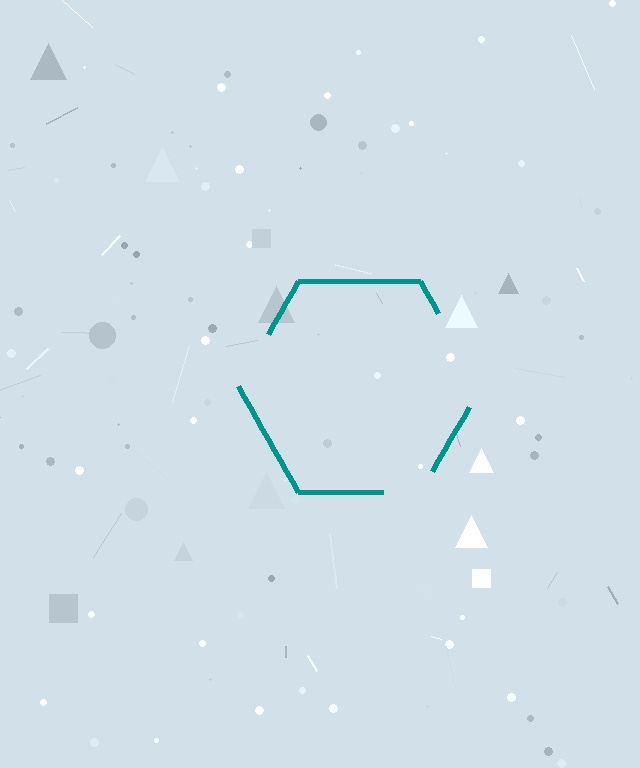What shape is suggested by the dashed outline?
The dashed outline suggests a hexagon.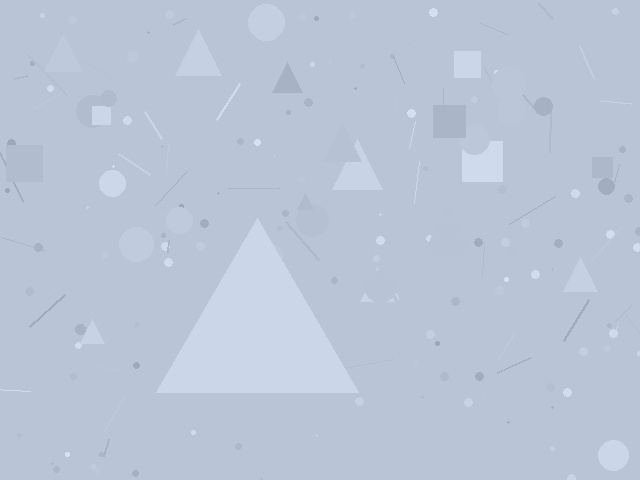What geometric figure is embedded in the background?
A triangle is embedded in the background.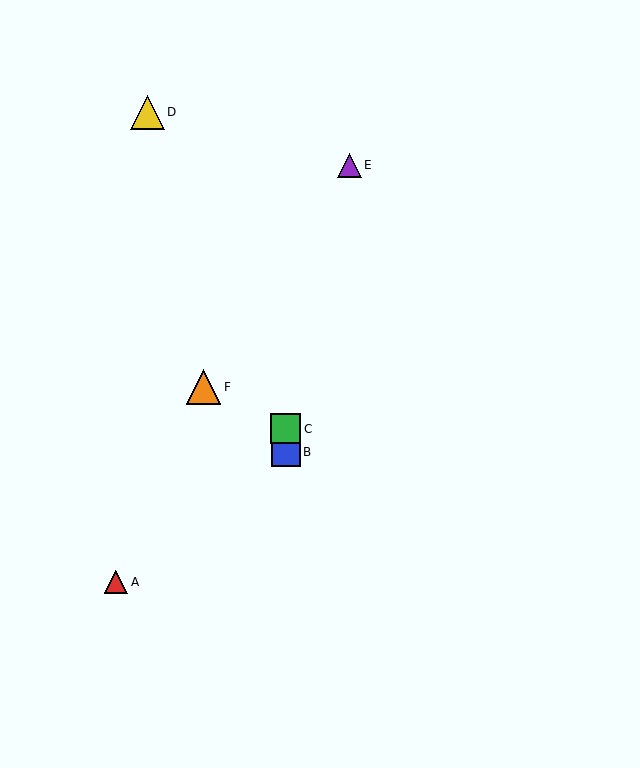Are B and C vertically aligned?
Yes, both are at x≈286.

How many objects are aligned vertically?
2 objects (B, C) are aligned vertically.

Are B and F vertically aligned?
No, B is at x≈286 and F is at x≈204.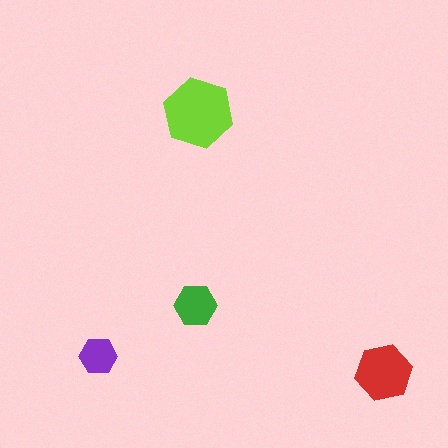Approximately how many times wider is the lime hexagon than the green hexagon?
About 1.5 times wider.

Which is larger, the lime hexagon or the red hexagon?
The lime one.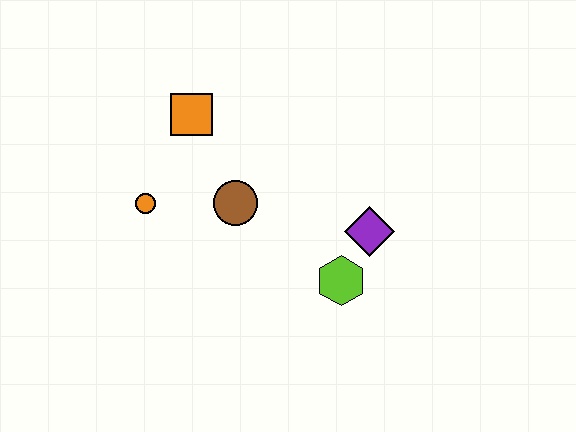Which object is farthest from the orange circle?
The purple diamond is farthest from the orange circle.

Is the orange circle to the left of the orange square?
Yes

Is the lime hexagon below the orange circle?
Yes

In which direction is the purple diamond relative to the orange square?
The purple diamond is to the right of the orange square.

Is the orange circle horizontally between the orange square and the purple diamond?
No